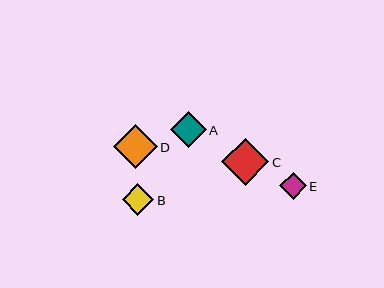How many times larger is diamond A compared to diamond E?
Diamond A is approximately 1.3 times the size of diamond E.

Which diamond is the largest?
Diamond C is the largest with a size of approximately 48 pixels.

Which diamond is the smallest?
Diamond E is the smallest with a size of approximately 27 pixels.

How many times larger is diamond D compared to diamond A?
Diamond D is approximately 1.2 times the size of diamond A.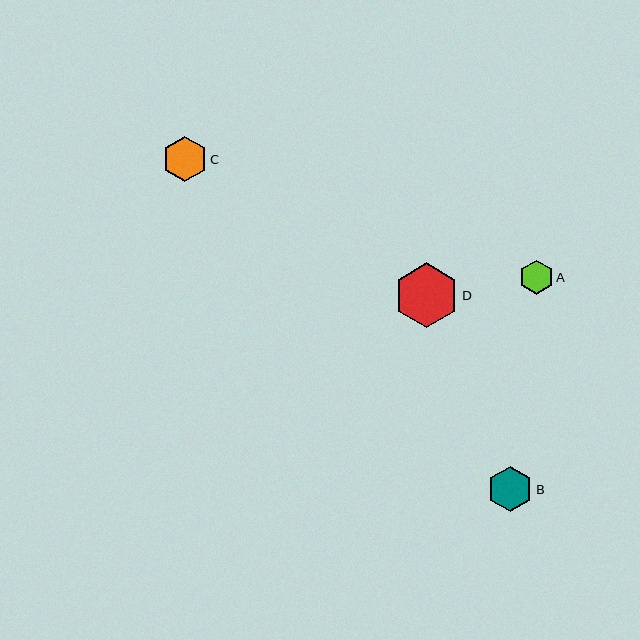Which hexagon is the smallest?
Hexagon A is the smallest with a size of approximately 34 pixels.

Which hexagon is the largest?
Hexagon D is the largest with a size of approximately 65 pixels.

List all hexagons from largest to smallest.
From largest to smallest: D, B, C, A.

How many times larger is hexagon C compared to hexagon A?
Hexagon C is approximately 1.3 times the size of hexagon A.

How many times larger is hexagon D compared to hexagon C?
Hexagon D is approximately 1.4 times the size of hexagon C.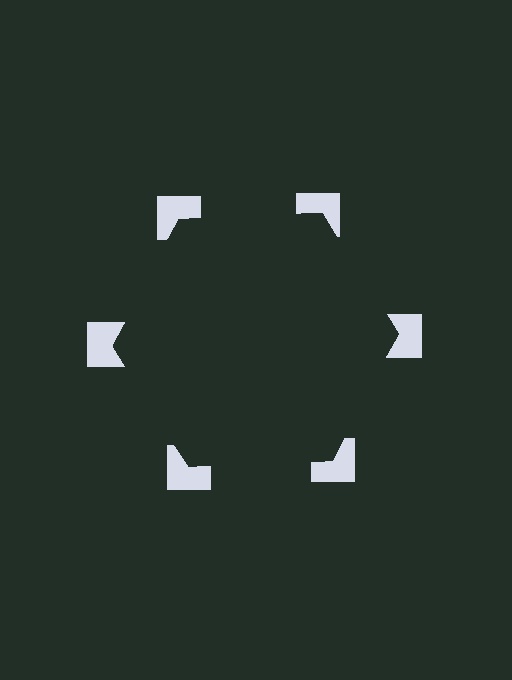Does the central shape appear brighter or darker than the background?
It typically appears slightly darker than the background, even though no actual brightness change is drawn.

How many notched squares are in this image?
There are 6 — one at each vertex of the illusory hexagon.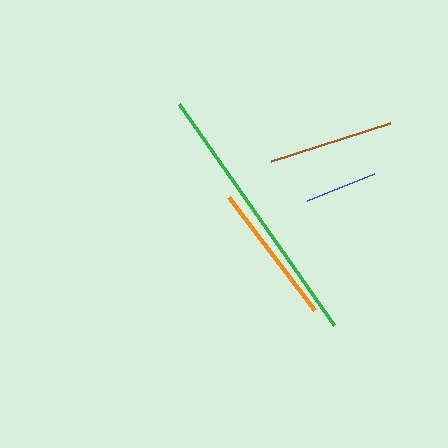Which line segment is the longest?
The green line is the longest at approximately 271 pixels.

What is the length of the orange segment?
The orange segment is approximately 142 pixels long.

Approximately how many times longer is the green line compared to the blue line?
The green line is approximately 3.7 times the length of the blue line.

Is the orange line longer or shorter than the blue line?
The orange line is longer than the blue line.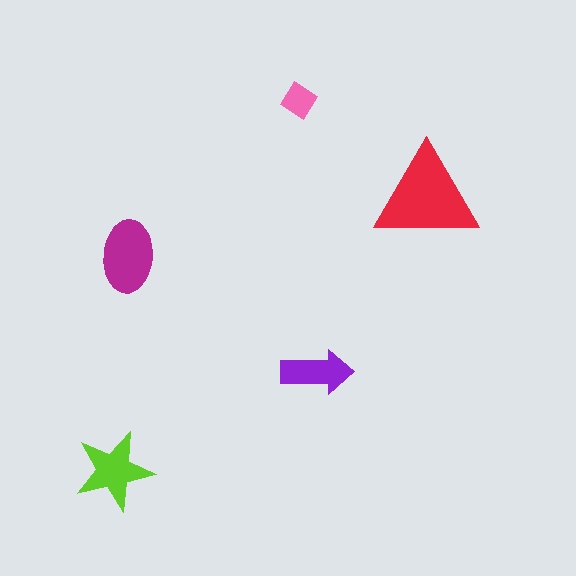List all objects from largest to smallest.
The red triangle, the magenta ellipse, the lime star, the purple arrow, the pink diamond.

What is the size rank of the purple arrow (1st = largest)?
4th.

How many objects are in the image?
There are 5 objects in the image.